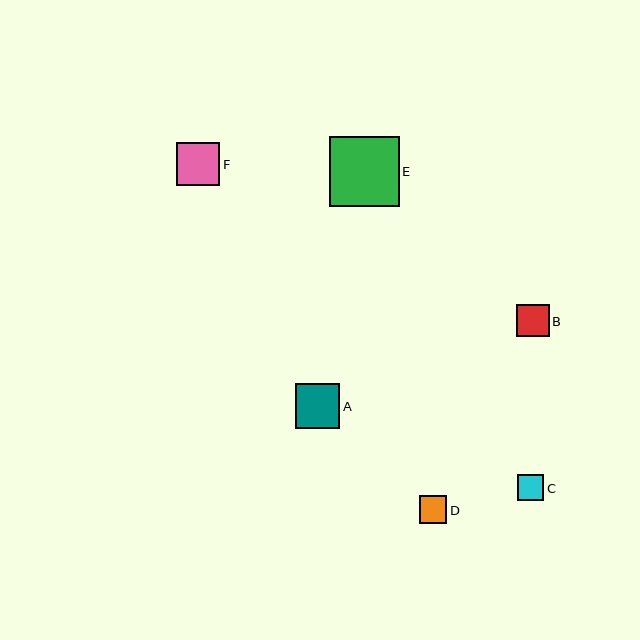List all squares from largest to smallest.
From largest to smallest: E, A, F, B, D, C.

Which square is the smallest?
Square C is the smallest with a size of approximately 26 pixels.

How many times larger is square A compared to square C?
Square A is approximately 1.7 times the size of square C.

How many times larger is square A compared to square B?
Square A is approximately 1.4 times the size of square B.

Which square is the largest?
Square E is the largest with a size of approximately 70 pixels.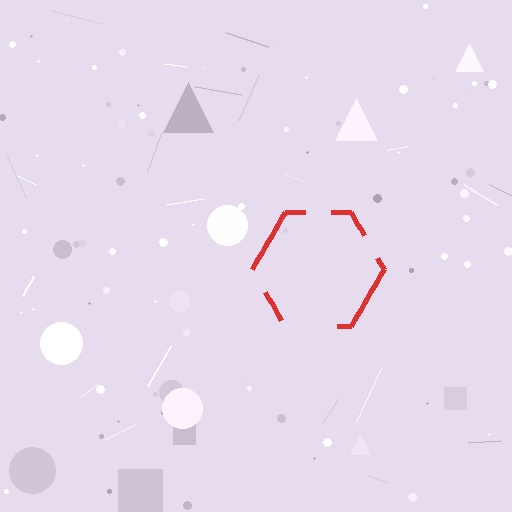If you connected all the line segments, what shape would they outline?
They would outline a hexagon.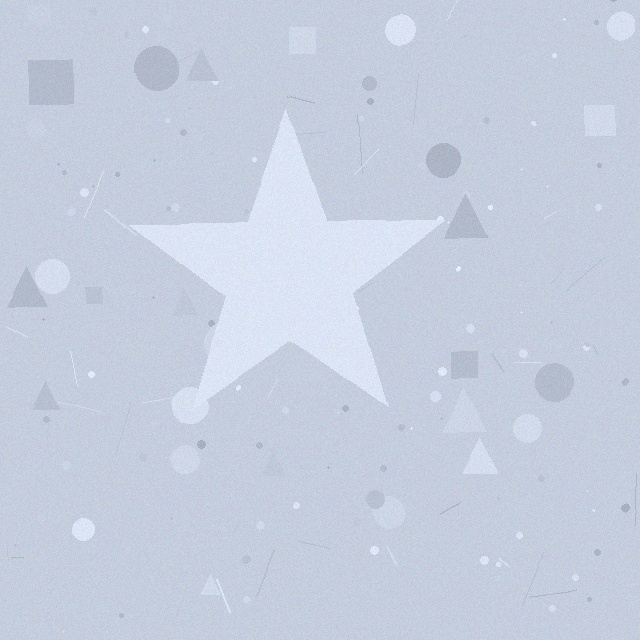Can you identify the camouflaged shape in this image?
The camouflaged shape is a star.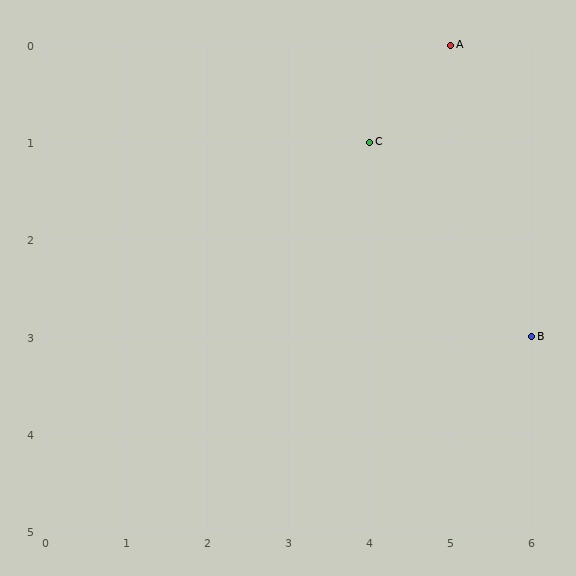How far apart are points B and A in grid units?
Points B and A are 1 column and 3 rows apart (about 3.2 grid units diagonally).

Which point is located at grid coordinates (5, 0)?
Point A is at (5, 0).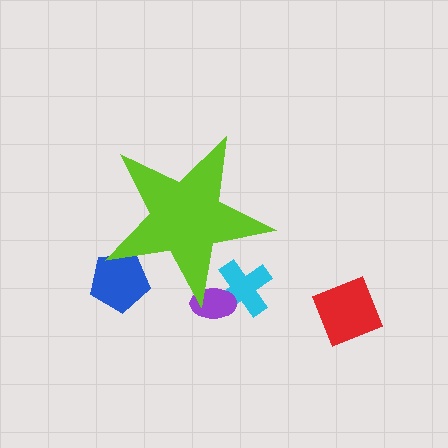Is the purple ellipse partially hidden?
Yes, the purple ellipse is partially hidden behind the lime star.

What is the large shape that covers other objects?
A lime star.